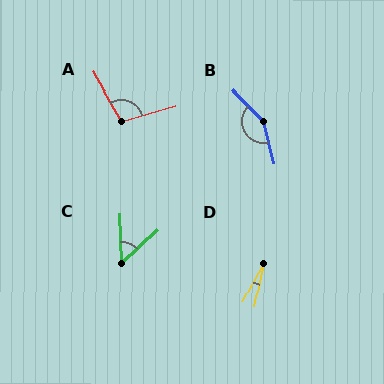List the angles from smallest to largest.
D (17°), C (49°), A (104°), B (149°).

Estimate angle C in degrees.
Approximately 49 degrees.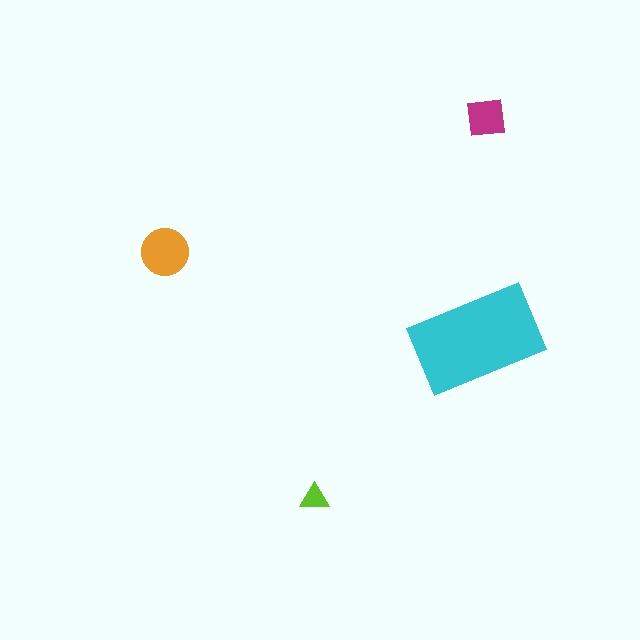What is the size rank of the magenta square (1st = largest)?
3rd.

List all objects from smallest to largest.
The lime triangle, the magenta square, the orange circle, the cyan rectangle.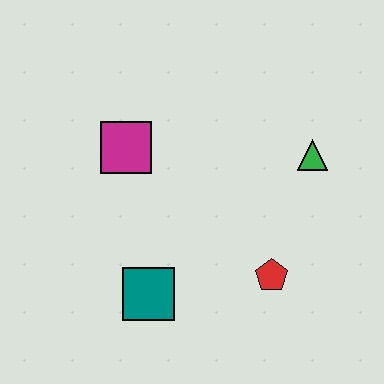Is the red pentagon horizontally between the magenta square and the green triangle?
Yes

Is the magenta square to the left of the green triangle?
Yes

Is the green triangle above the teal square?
Yes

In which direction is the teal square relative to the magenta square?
The teal square is below the magenta square.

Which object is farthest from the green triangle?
The teal square is farthest from the green triangle.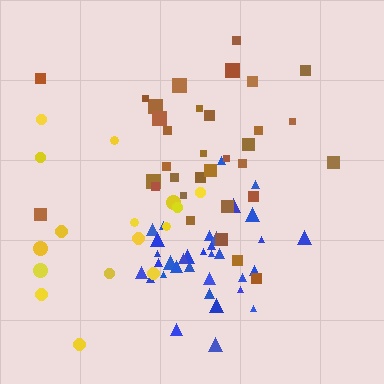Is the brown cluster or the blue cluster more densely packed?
Blue.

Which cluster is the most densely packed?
Blue.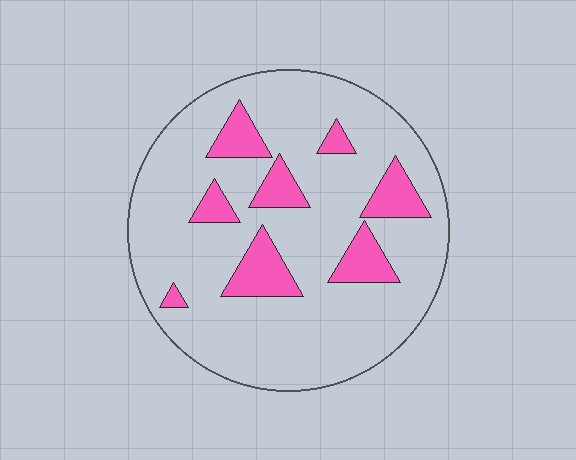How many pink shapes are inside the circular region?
8.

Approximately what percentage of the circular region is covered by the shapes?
Approximately 15%.